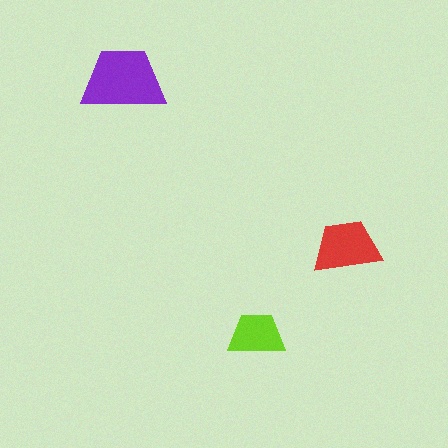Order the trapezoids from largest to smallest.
the purple one, the red one, the lime one.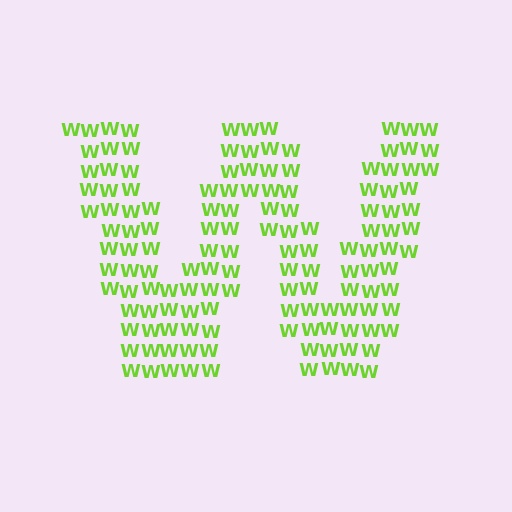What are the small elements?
The small elements are letter W's.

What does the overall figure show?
The overall figure shows the letter W.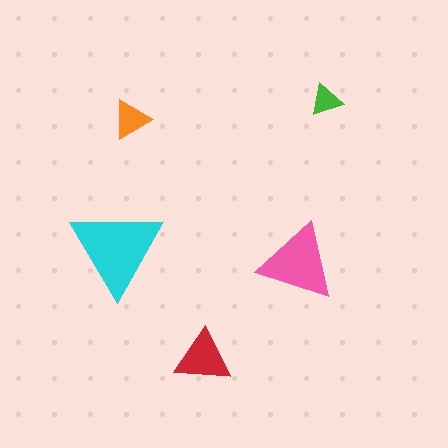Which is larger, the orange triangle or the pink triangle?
The pink one.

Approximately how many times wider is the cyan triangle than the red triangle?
About 1.5 times wider.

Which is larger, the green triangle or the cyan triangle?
The cyan one.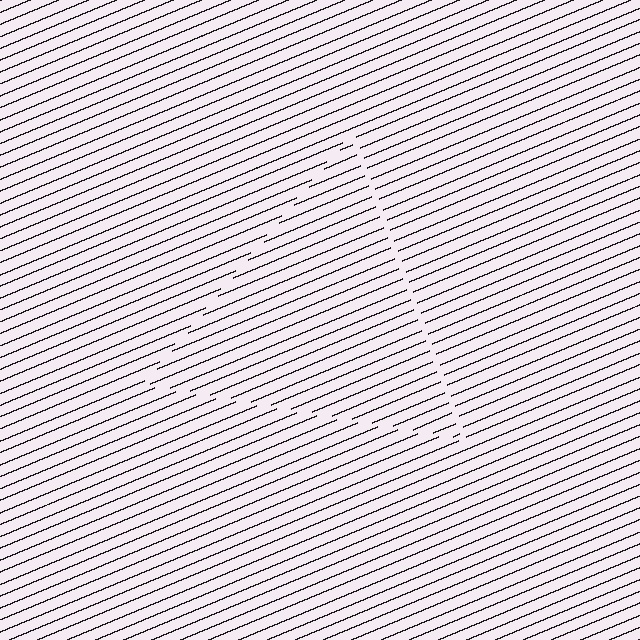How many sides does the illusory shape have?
3 sides — the line-ends trace a triangle.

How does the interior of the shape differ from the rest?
The interior of the shape contains the same grating, shifted by half a period — the contour is defined by the phase discontinuity where line-ends from the inner and outer gratings abut.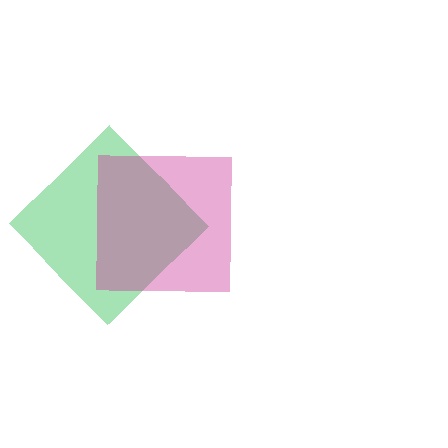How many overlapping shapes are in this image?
There are 2 overlapping shapes in the image.